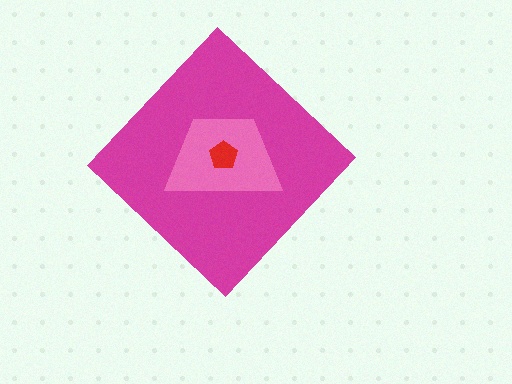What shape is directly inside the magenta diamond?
The pink trapezoid.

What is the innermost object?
The red pentagon.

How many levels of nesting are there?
3.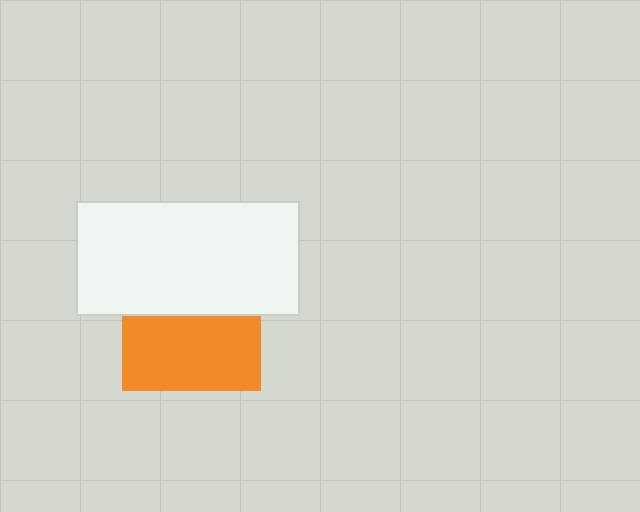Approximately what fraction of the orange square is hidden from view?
Roughly 46% of the orange square is hidden behind the white rectangle.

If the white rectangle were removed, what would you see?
You would see the complete orange square.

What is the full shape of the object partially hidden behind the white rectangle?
The partially hidden object is an orange square.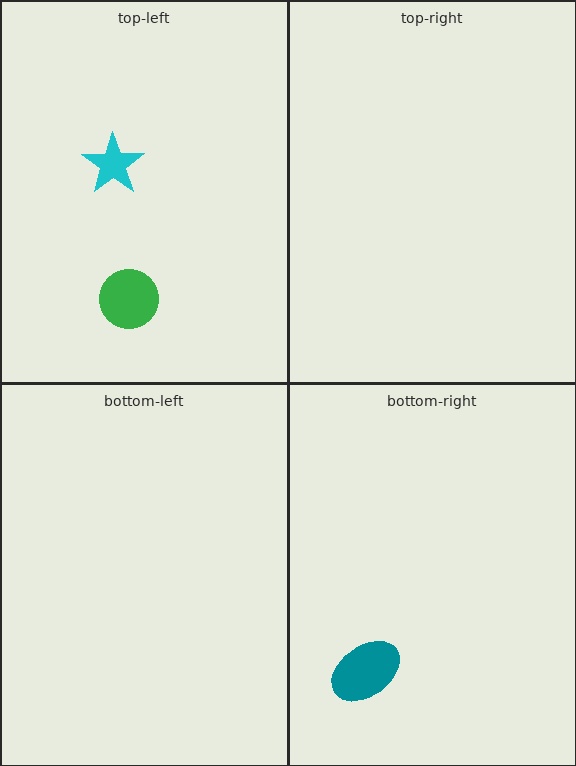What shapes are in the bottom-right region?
The teal ellipse.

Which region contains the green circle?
The top-left region.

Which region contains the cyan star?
The top-left region.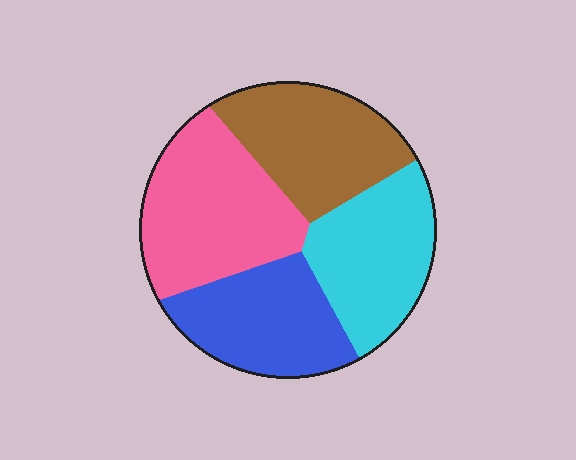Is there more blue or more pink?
Pink.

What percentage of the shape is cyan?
Cyan covers around 25% of the shape.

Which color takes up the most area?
Pink, at roughly 30%.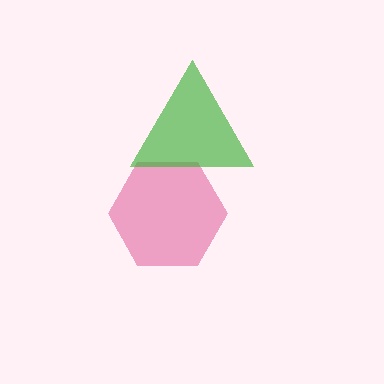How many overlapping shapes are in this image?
There are 2 overlapping shapes in the image.